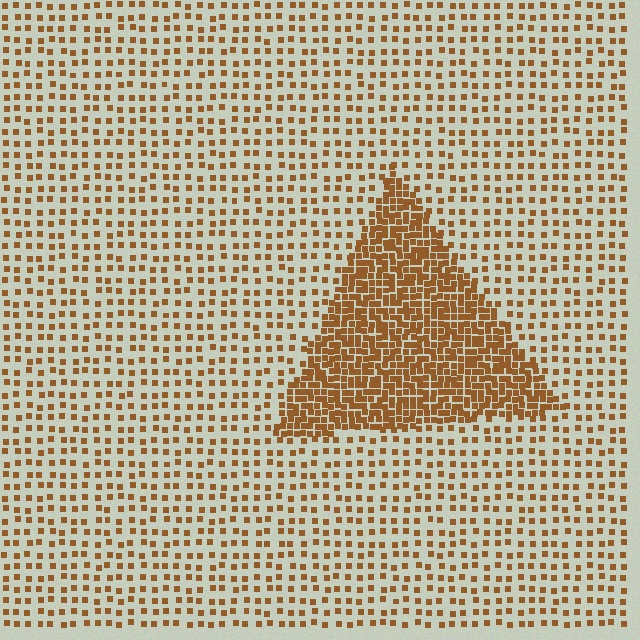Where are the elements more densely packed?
The elements are more densely packed inside the triangle boundary.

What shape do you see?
I see a triangle.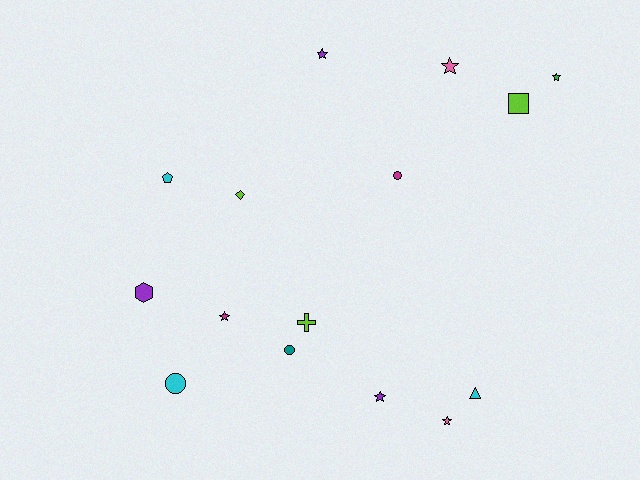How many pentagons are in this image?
There is 1 pentagon.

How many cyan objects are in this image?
There are 3 cyan objects.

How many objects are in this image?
There are 15 objects.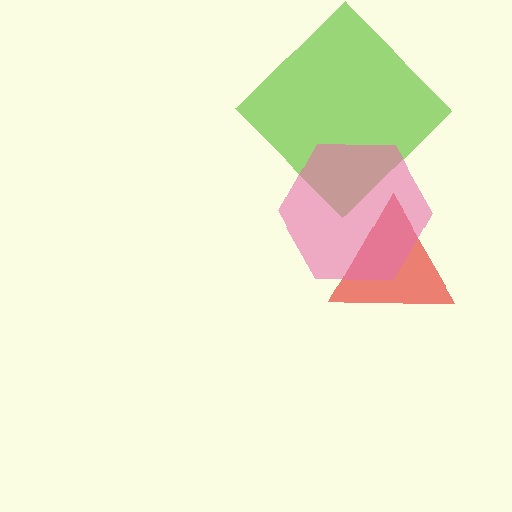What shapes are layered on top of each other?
The layered shapes are: a lime diamond, a red triangle, a pink hexagon.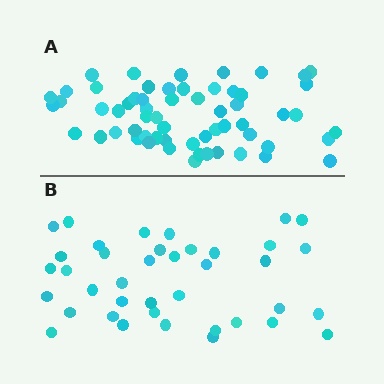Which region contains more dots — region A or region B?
Region A (the top region) has more dots.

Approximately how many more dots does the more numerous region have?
Region A has approximately 20 more dots than region B.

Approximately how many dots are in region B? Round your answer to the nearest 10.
About 40 dots. (The exact count is 39, which rounds to 40.)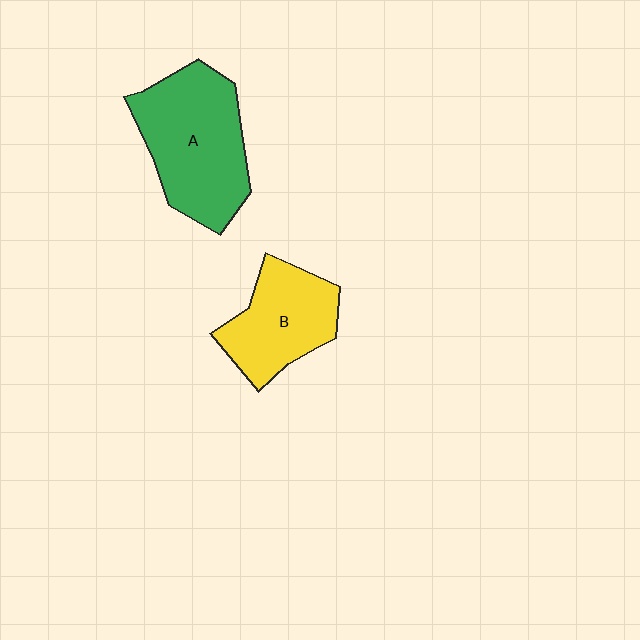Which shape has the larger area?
Shape A (green).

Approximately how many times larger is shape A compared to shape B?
Approximately 1.4 times.